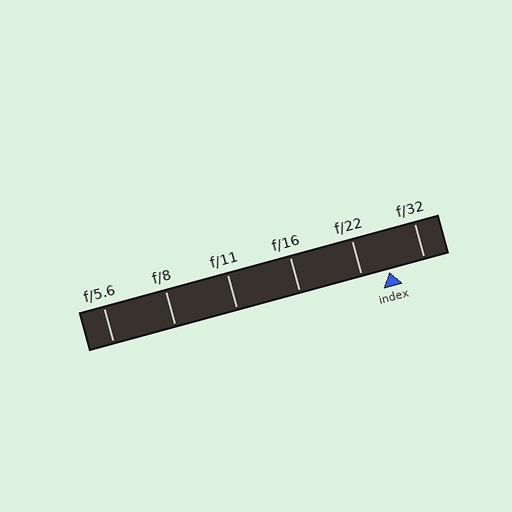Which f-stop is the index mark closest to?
The index mark is closest to f/22.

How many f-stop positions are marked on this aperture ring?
There are 6 f-stop positions marked.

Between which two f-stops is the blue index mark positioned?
The index mark is between f/22 and f/32.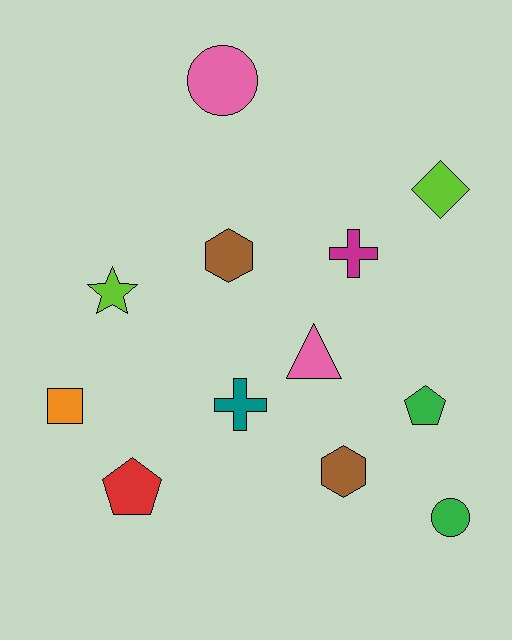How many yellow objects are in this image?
There are no yellow objects.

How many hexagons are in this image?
There are 2 hexagons.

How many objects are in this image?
There are 12 objects.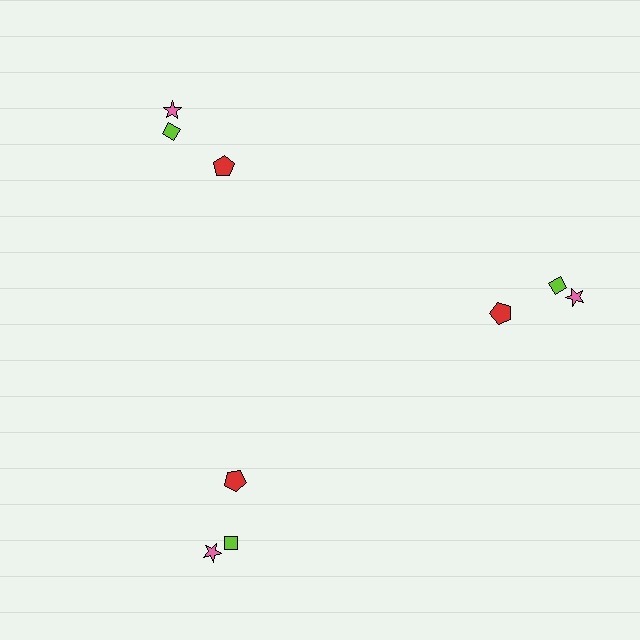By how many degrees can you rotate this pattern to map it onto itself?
The pattern maps onto itself every 120 degrees of rotation.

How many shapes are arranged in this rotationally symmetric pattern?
There are 9 shapes, arranged in 3 groups of 3.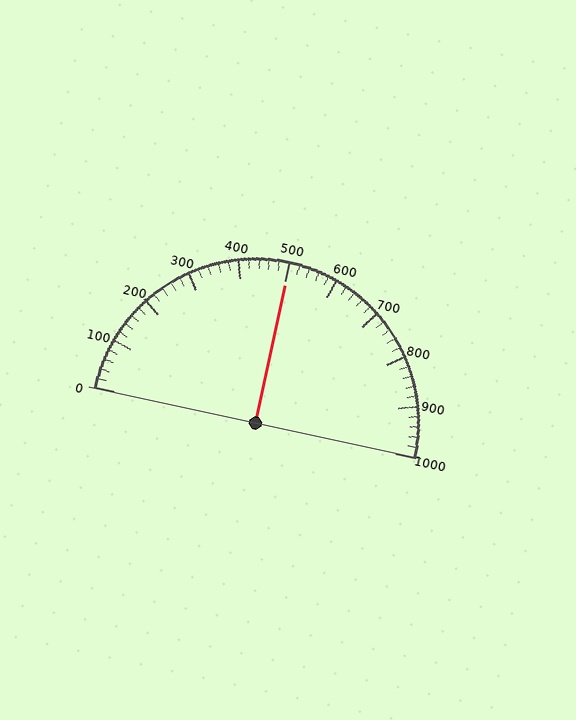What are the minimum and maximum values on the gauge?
The gauge ranges from 0 to 1000.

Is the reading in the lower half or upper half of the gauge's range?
The reading is in the upper half of the range (0 to 1000).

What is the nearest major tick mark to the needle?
The nearest major tick mark is 500.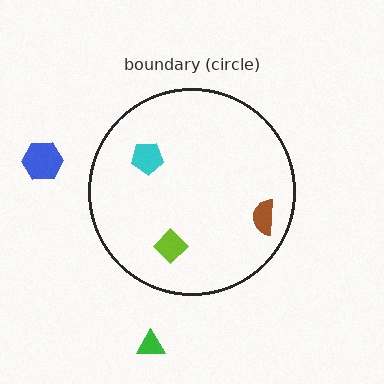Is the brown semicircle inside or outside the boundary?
Inside.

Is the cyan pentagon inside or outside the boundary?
Inside.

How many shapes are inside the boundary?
3 inside, 2 outside.